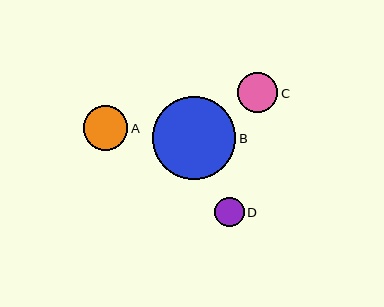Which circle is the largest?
Circle B is the largest with a size of approximately 83 pixels.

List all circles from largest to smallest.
From largest to smallest: B, A, C, D.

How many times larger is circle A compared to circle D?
Circle A is approximately 1.5 times the size of circle D.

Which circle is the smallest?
Circle D is the smallest with a size of approximately 29 pixels.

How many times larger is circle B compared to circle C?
Circle B is approximately 2.0 times the size of circle C.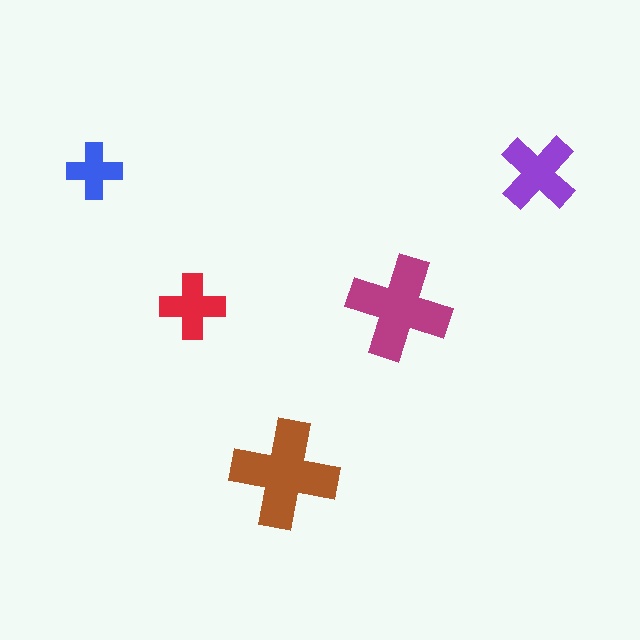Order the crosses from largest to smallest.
the brown one, the magenta one, the purple one, the red one, the blue one.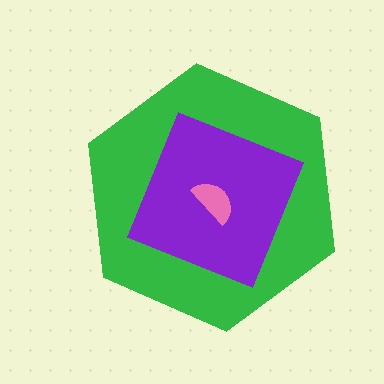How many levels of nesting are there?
3.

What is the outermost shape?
The green hexagon.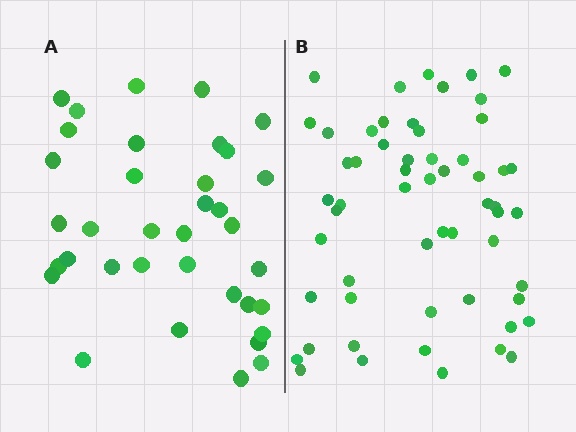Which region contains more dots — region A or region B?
Region B (the right region) has more dots.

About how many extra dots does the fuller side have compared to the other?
Region B has approximately 20 more dots than region A.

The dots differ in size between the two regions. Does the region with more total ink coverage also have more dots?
No. Region A has more total ink coverage because its dots are larger, but region B actually contains more individual dots. Total area can be misleading — the number of items is what matters here.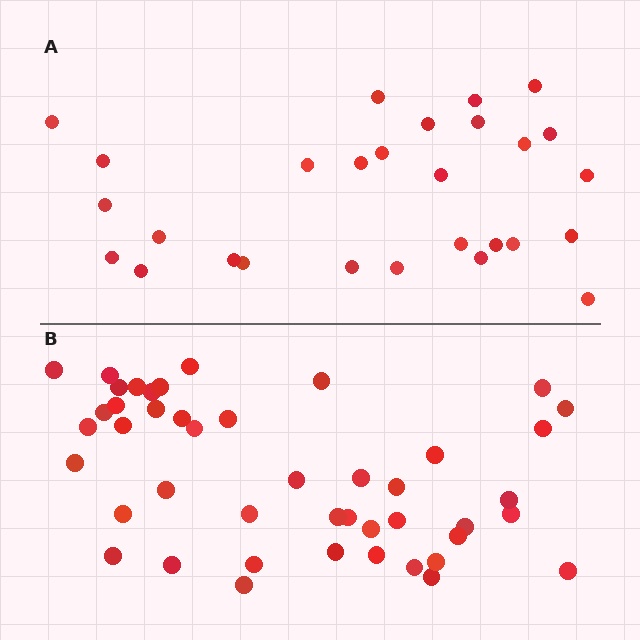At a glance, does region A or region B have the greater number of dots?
Region B (the bottom region) has more dots.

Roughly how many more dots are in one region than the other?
Region B has approximately 15 more dots than region A.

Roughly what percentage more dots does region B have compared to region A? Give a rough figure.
About 60% more.